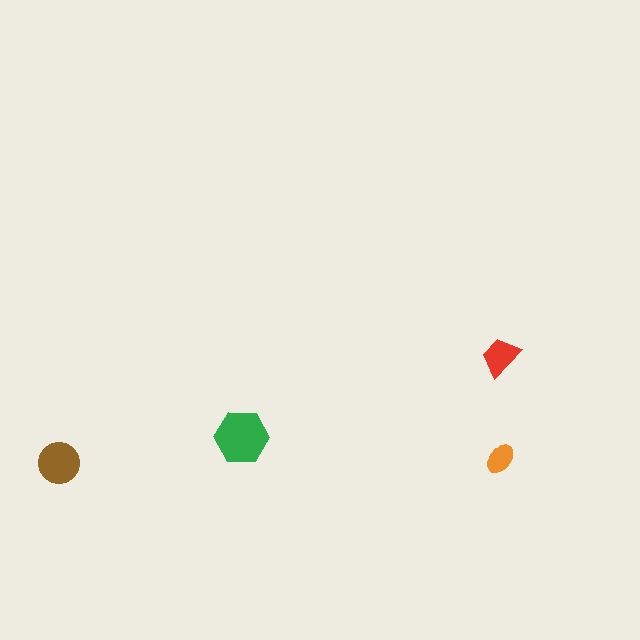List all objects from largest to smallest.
The green hexagon, the brown circle, the red trapezoid, the orange ellipse.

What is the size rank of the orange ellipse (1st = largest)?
4th.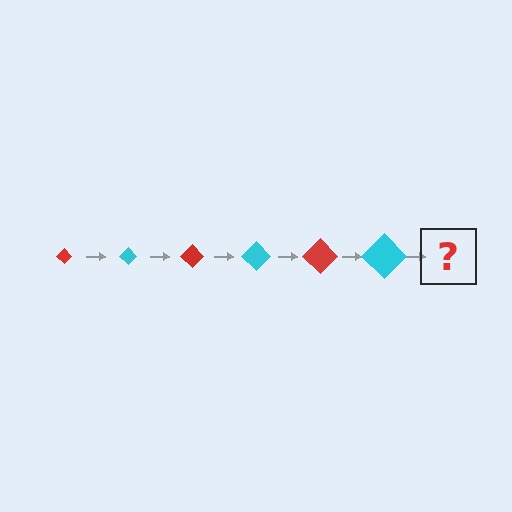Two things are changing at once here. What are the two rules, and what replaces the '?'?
The two rules are that the diamond grows larger each step and the color cycles through red and cyan. The '?' should be a red diamond, larger than the previous one.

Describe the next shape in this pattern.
It should be a red diamond, larger than the previous one.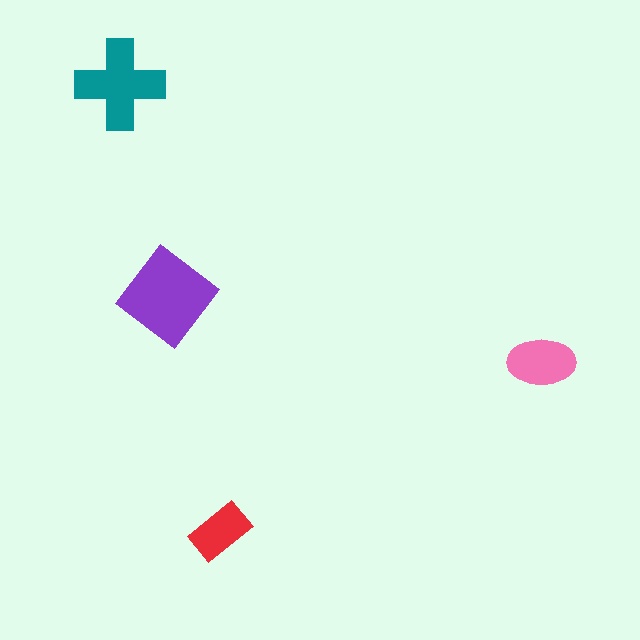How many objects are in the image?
There are 4 objects in the image.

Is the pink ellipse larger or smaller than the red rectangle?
Larger.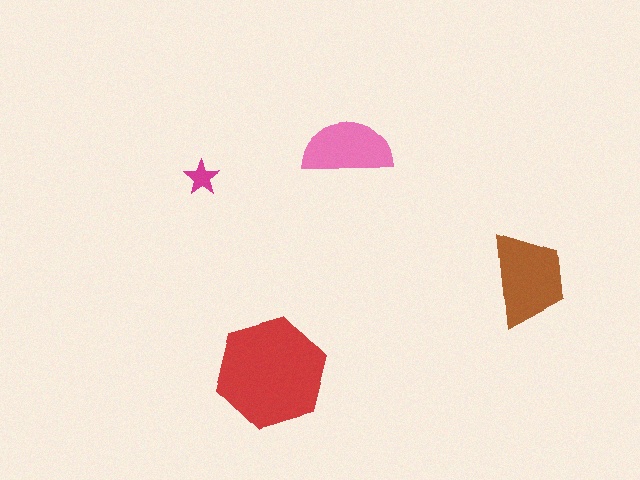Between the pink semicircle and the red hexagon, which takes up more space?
The red hexagon.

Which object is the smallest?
The magenta star.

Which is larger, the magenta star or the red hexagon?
The red hexagon.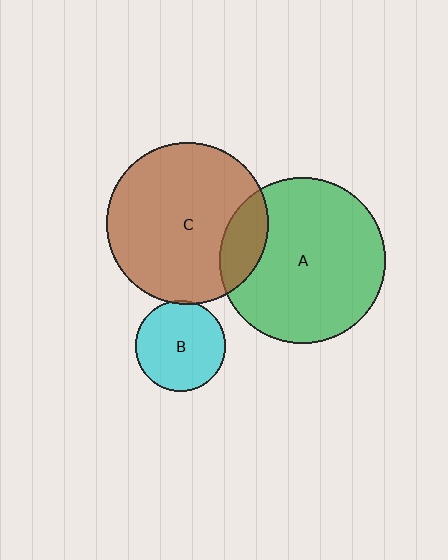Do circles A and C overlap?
Yes.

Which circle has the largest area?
Circle A (green).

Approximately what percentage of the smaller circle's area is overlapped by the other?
Approximately 15%.